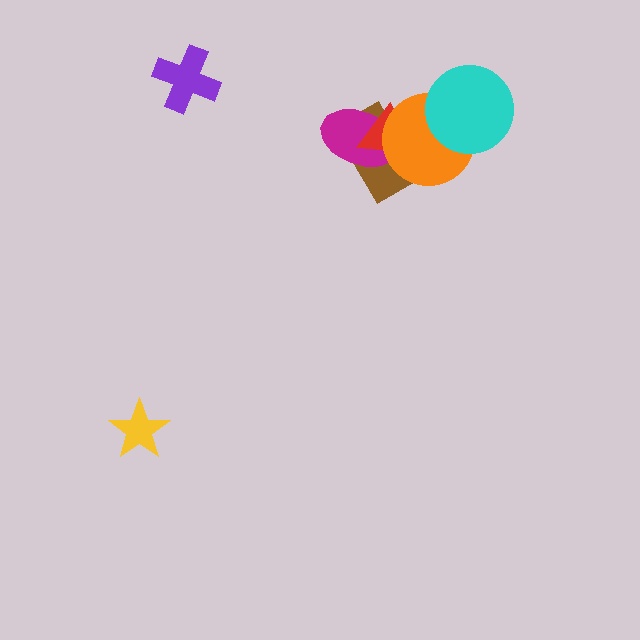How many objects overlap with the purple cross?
0 objects overlap with the purple cross.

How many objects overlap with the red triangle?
3 objects overlap with the red triangle.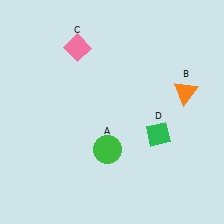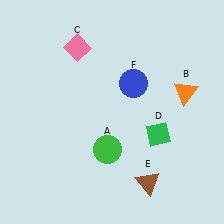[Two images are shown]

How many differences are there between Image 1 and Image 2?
There are 2 differences between the two images.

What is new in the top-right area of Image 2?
A blue circle (F) was added in the top-right area of Image 2.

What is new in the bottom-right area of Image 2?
A brown triangle (E) was added in the bottom-right area of Image 2.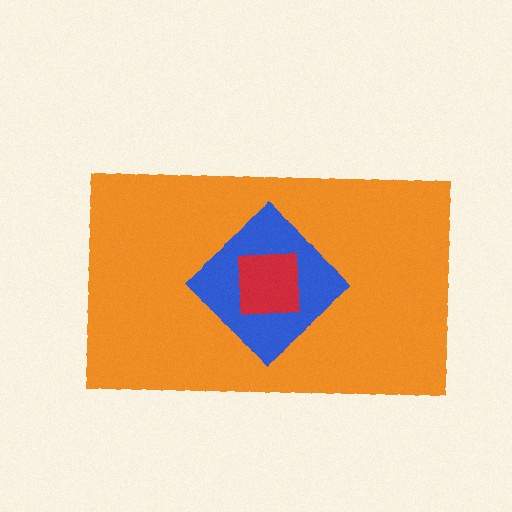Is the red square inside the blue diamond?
Yes.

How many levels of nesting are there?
3.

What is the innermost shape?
The red square.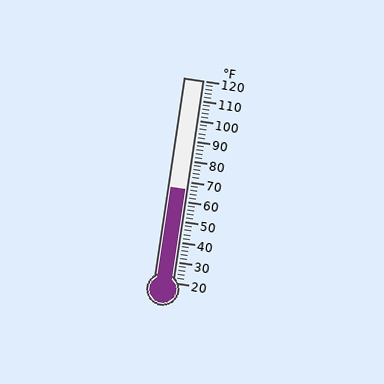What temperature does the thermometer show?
The thermometer shows approximately 66°F.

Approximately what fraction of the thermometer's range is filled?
The thermometer is filled to approximately 45% of its range.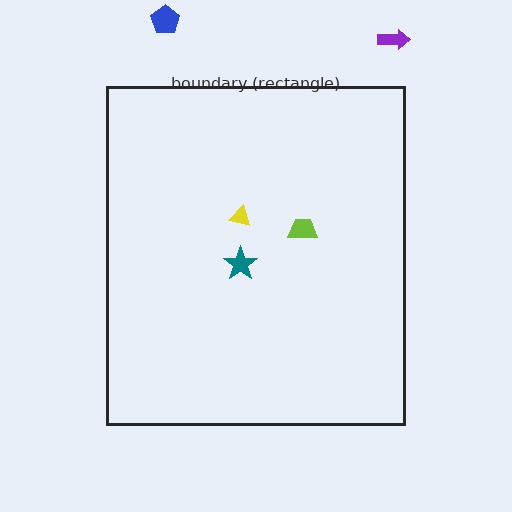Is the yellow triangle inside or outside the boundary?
Inside.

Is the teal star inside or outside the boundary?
Inside.